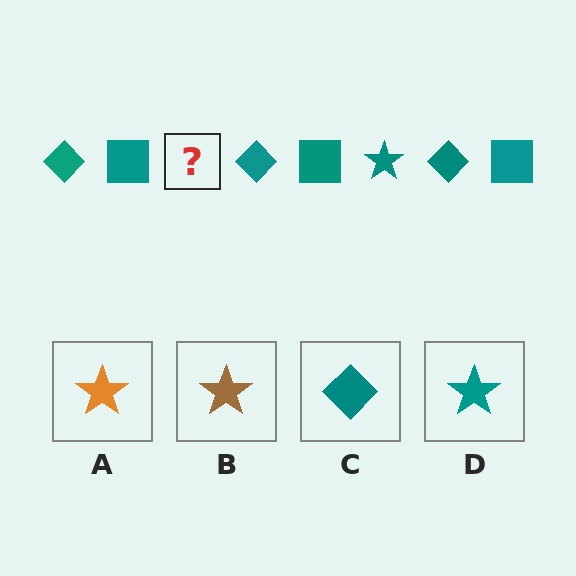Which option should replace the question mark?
Option D.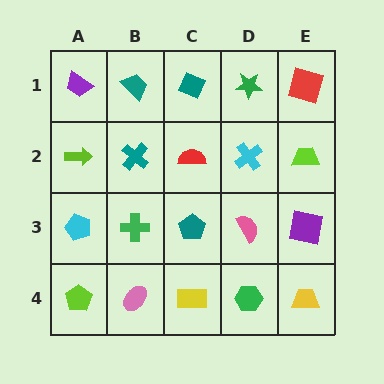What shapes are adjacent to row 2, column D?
A green star (row 1, column D), a pink semicircle (row 3, column D), a red semicircle (row 2, column C), a lime trapezoid (row 2, column E).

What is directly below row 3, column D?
A green hexagon.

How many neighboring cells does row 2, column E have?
3.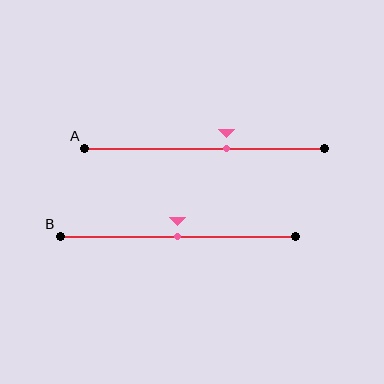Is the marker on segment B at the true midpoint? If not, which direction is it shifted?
Yes, the marker on segment B is at the true midpoint.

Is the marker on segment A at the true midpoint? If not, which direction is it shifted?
No, the marker on segment A is shifted to the right by about 9% of the segment length.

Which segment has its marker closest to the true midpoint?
Segment B has its marker closest to the true midpoint.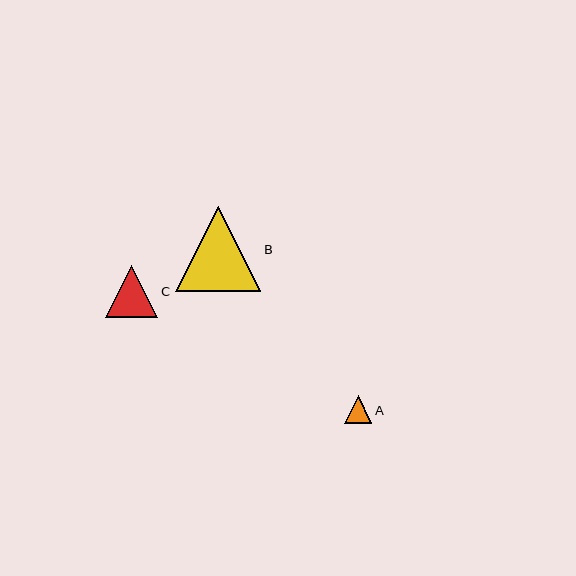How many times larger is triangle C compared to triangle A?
Triangle C is approximately 1.9 times the size of triangle A.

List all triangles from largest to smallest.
From largest to smallest: B, C, A.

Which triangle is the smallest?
Triangle A is the smallest with a size of approximately 27 pixels.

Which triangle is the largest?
Triangle B is the largest with a size of approximately 85 pixels.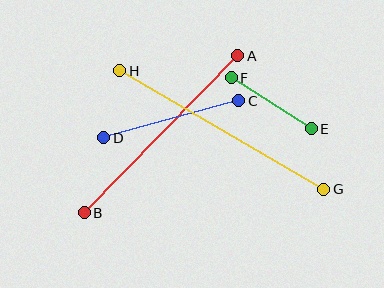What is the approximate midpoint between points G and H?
The midpoint is at approximately (222, 130) pixels.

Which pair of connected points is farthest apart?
Points G and H are farthest apart.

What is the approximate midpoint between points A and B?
The midpoint is at approximately (161, 134) pixels.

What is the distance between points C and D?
The distance is approximately 140 pixels.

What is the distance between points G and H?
The distance is approximately 236 pixels.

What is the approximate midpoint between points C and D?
The midpoint is at approximately (171, 119) pixels.